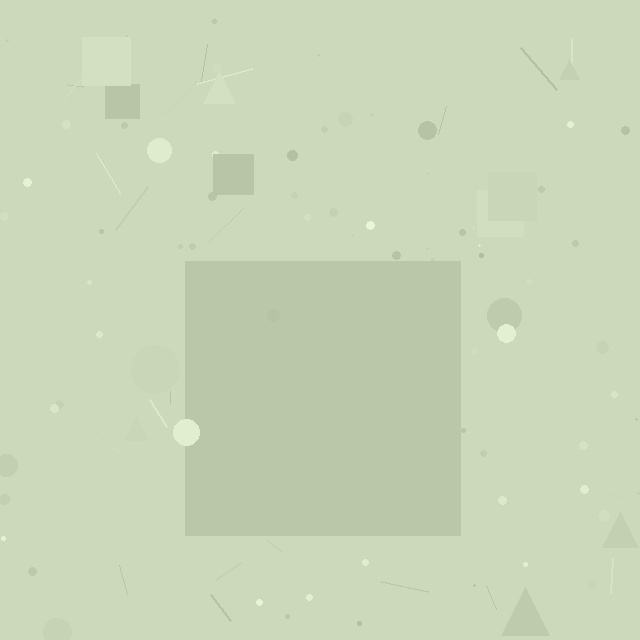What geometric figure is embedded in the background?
A square is embedded in the background.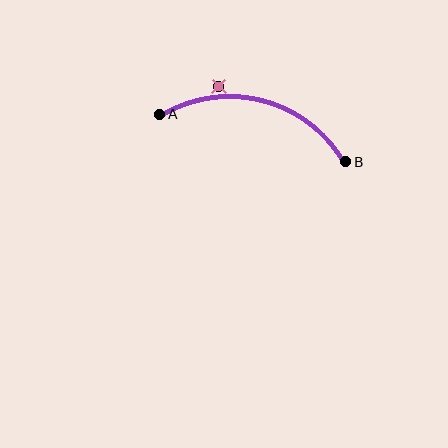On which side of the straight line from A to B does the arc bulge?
The arc bulges above the straight line connecting A and B.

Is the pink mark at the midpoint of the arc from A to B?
No — the pink mark does not lie on the arc at all. It sits slightly outside the curve.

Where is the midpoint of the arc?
The arc midpoint is the point on the curve farthest from the straight line joining A and B. It sits above that line.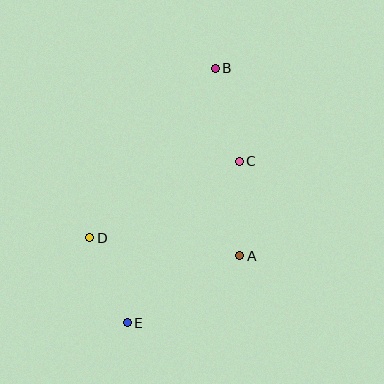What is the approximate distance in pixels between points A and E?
The distance between A and E is approximately 131 pixels.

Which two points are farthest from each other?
Points B and E are farthest from each other.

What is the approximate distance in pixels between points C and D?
The distance between C and D is approximately 168 pixels.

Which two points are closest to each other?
Points D and E are closest to each other.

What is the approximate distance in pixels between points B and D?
The distance between B and D is approximately 211 pixels.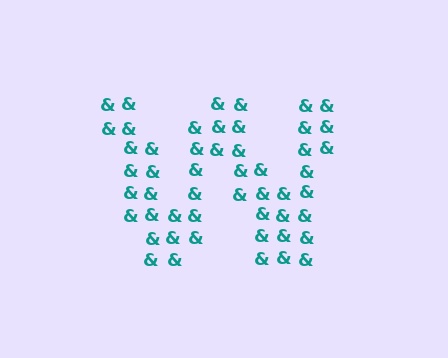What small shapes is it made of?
It is made of small ampersands.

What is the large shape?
The large shape is the letter W.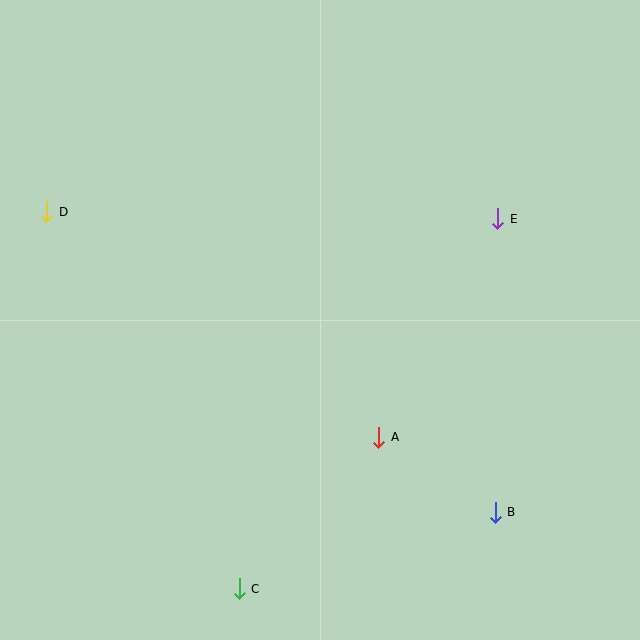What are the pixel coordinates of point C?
Point C is at (239, 589).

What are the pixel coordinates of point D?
Point D is at (47, 212).